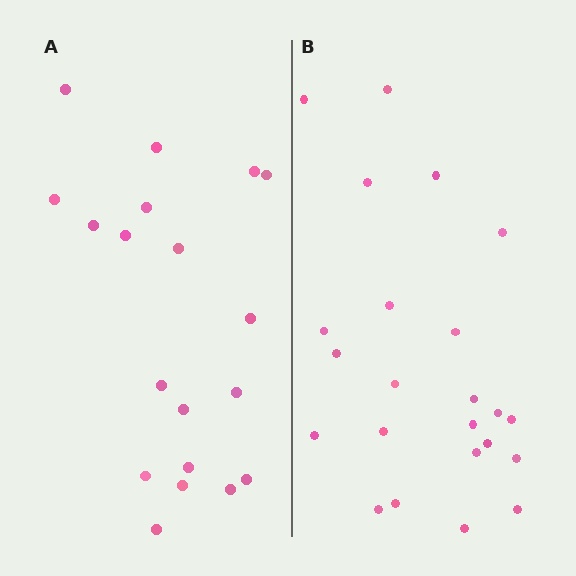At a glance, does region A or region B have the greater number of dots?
Region B (the right region) has more dots.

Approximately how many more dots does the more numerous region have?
Region B has about 4 more dots than region A.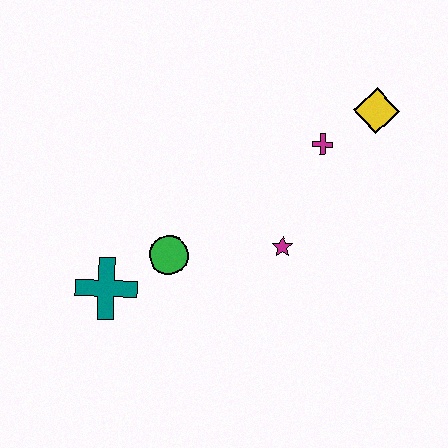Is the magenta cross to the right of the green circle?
Yes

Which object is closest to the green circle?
The teal cross is closest to the green circle.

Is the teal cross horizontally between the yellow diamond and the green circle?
No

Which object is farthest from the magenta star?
The teal cross is farthest from the magenta star.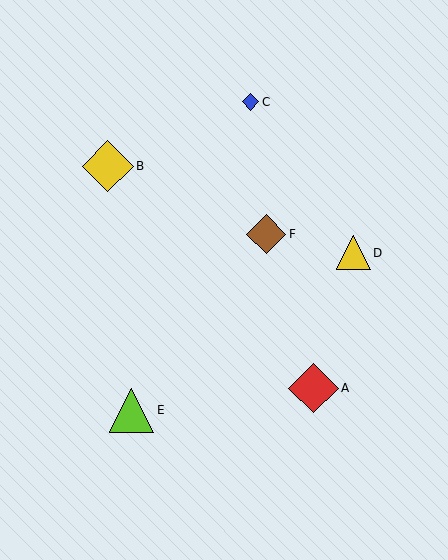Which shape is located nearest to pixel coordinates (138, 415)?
The lime triangle (labeled E) at (132, 410) is nearest to that location.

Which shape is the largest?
The yellow diamond (labeled B) is the largest.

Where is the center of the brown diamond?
The center of the brown diamond is at (266, 234).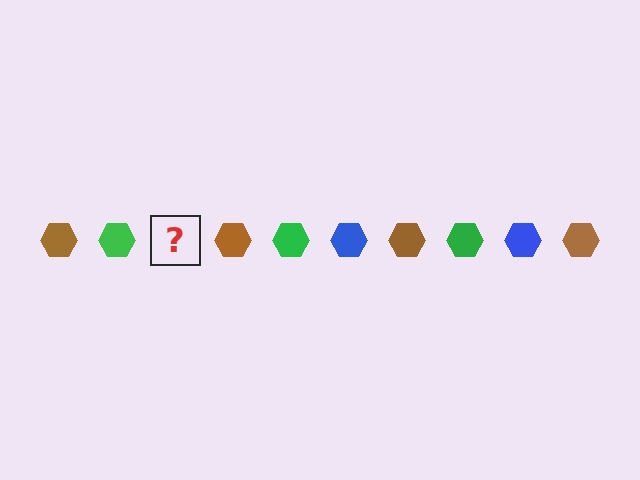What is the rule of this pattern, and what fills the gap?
The rule is that the pattern cycles through brown, green, blue hexagons. The gap should be filled with a blue hexagon.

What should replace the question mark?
The question mark should be replaced with a blue hexagon.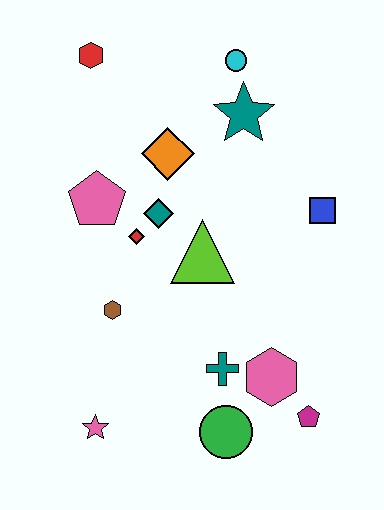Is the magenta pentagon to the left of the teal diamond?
No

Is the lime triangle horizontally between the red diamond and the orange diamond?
No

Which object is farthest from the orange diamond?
The magenta pentagon is farthest from the orange diamond.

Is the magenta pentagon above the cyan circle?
No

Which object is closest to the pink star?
The brown hexagon is closest to the pink star.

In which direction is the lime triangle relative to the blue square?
The lime triangle is to the left of the blue square.